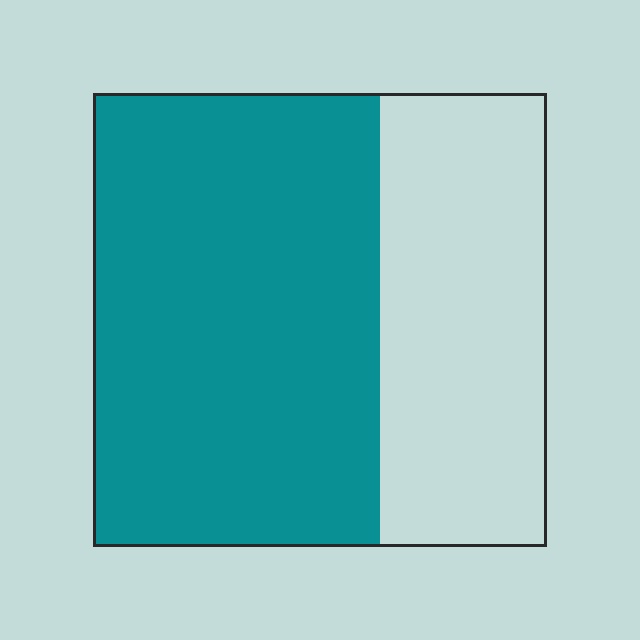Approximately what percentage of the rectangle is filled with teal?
Approximately 65%.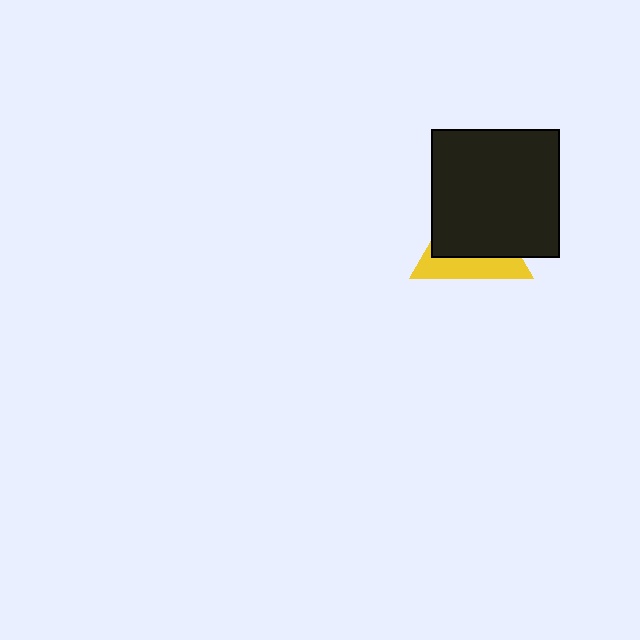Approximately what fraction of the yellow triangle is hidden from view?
Roughly 62% of the yellow triangle is hidden behind the black square.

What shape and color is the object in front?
The object in front is a black square.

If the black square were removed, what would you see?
You would see the complete yellow triangle.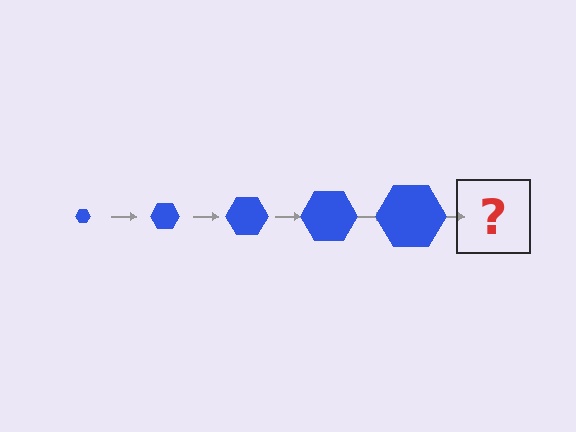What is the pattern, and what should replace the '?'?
The pattern is that the hexagon gets progressively larger each step. The '?' should be a blue hexagon, larger than the previous one.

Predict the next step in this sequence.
The next step is a blue hexagon, larger than the previous one.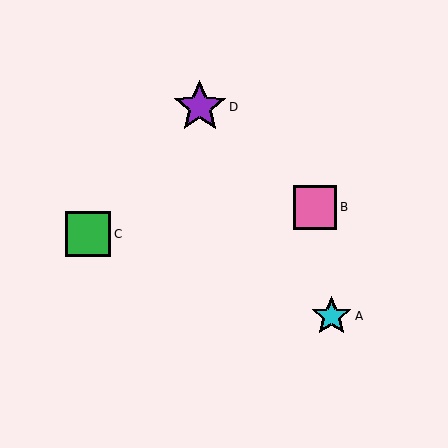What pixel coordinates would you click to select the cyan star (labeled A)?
Click at (331, 316) to select the cyan star A.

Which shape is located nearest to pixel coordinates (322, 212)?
The pink square (labeled B) at (315, 207) is nearest to that location.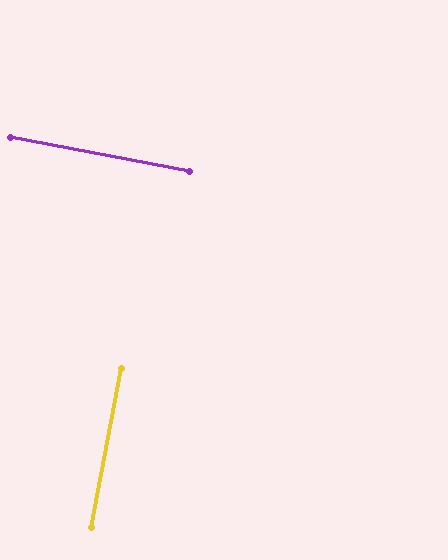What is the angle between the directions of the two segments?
Approximately 90 degrees.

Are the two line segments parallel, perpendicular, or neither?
Perpendicular — they meet at approximately 90°.